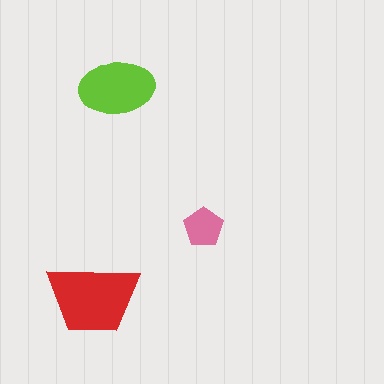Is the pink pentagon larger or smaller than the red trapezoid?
Smaller.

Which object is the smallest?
The pink pentagon.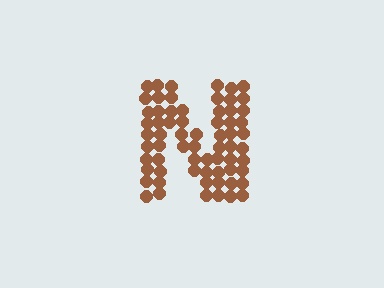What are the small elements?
The small elements are circles.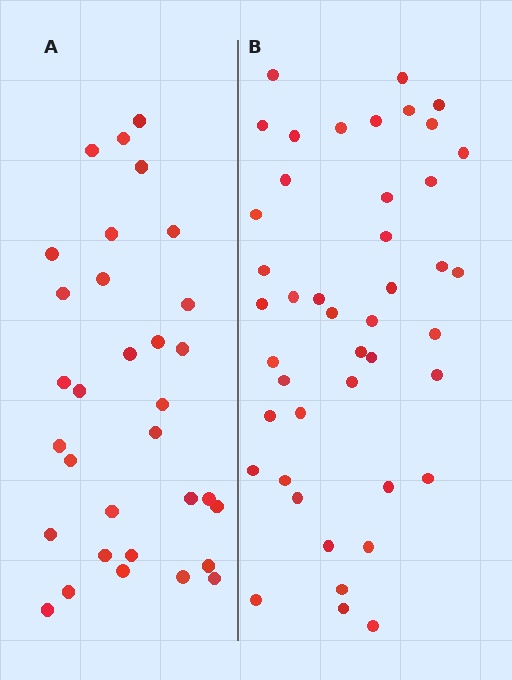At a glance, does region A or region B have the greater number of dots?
Region B (the right region) has more dots.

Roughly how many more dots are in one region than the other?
Region B has roughly 12 or so more dots than region A.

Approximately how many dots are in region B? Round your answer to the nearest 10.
About 40 dots. (The exact count is 44, which rounds to 40.)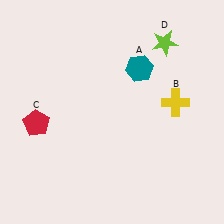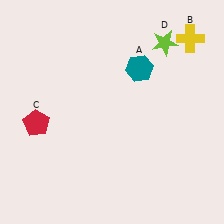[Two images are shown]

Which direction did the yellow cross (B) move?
The yellow cross (B) moved up.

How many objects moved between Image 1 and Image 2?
1 object moved between the two images.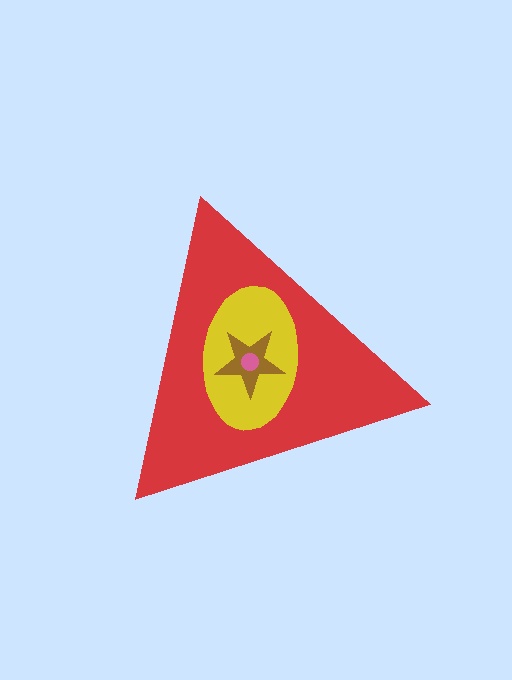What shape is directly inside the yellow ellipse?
The brown star.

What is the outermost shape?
The red triangle.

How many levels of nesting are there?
4.